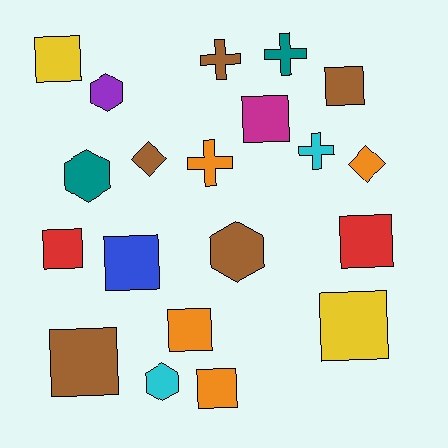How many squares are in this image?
There are 10 squares.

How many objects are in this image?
There are 20 objects.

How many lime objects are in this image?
There are no lime objects.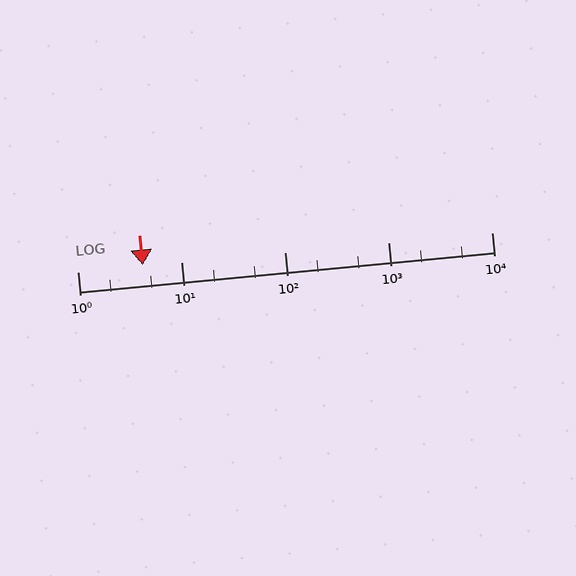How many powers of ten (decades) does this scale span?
The scale spans 4 decades, from 1 to 10000.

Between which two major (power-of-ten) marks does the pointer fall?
The pointer is between 1 and 10.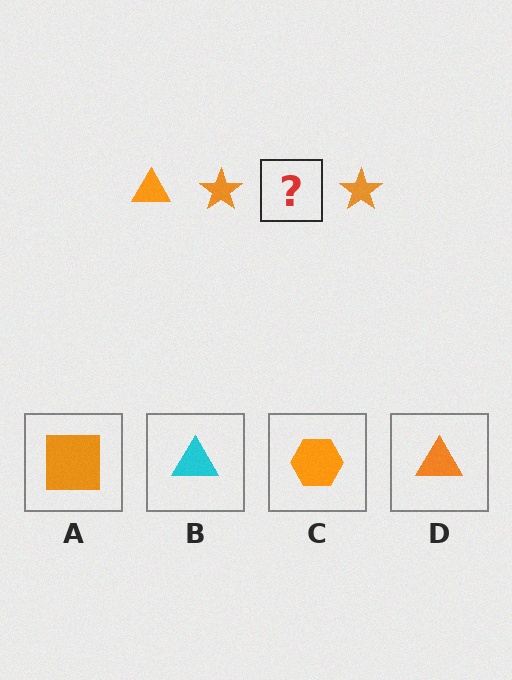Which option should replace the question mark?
Option D.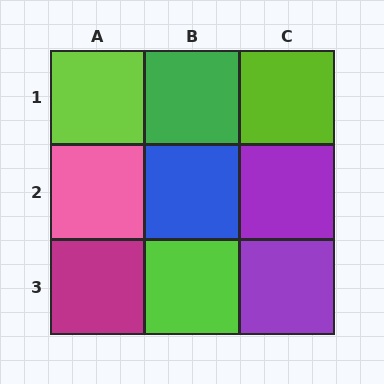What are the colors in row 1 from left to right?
Lime, green, lime.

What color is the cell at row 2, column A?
Pink.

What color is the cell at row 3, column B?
Lime.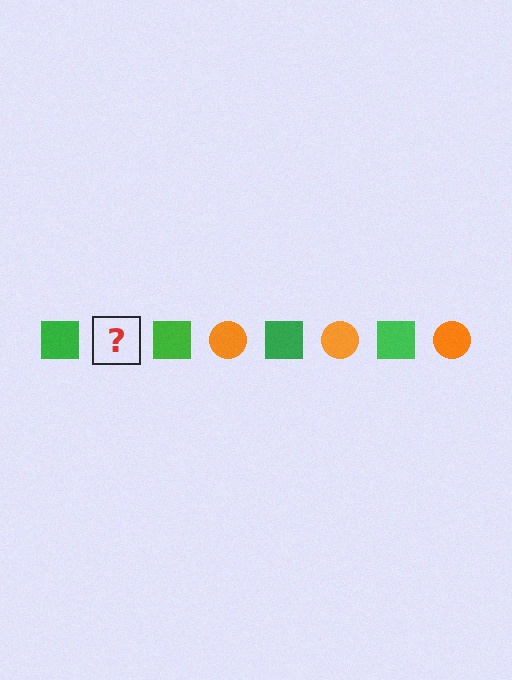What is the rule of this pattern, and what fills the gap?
The rule is that the pattern alternates between green square and orange circle. The gap should be filled with an orange circle.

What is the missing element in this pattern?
The missing element is an orange circle.